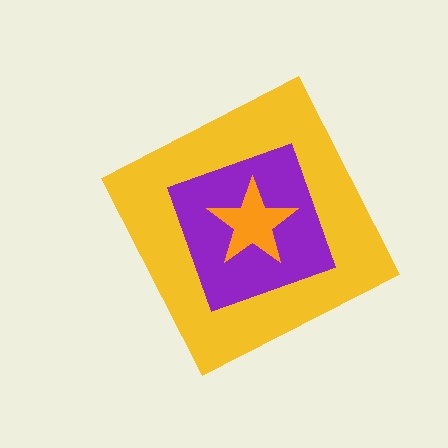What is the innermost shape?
The orange star.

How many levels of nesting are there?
3.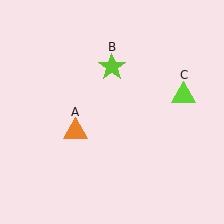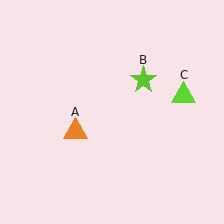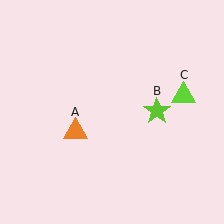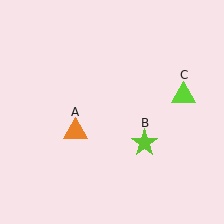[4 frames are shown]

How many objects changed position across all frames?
1 object changed position: lime star (object B).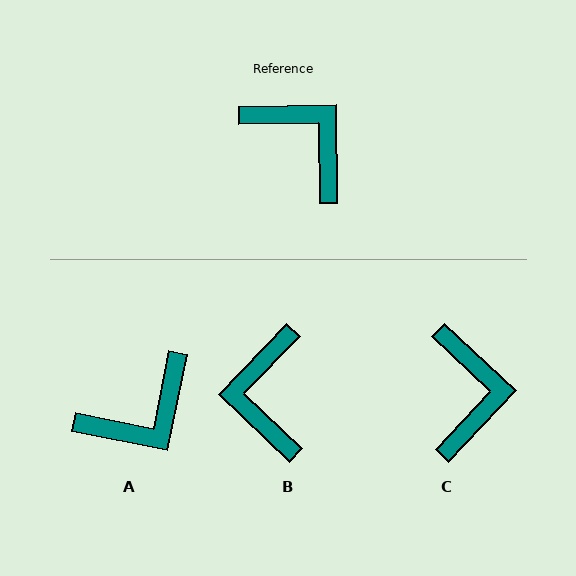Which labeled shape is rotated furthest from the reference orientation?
B, about 136 degrees away.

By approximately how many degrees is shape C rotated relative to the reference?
Approximately 44 degrees clockwise.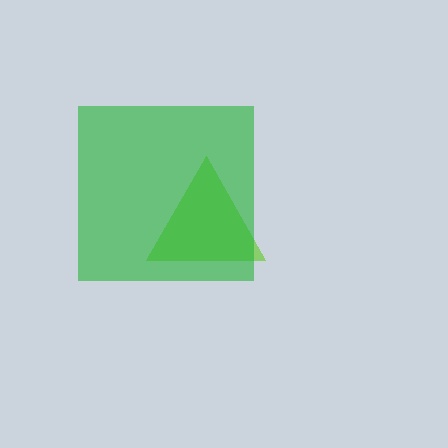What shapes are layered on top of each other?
The layered shapes are: a lime triangle, a green square.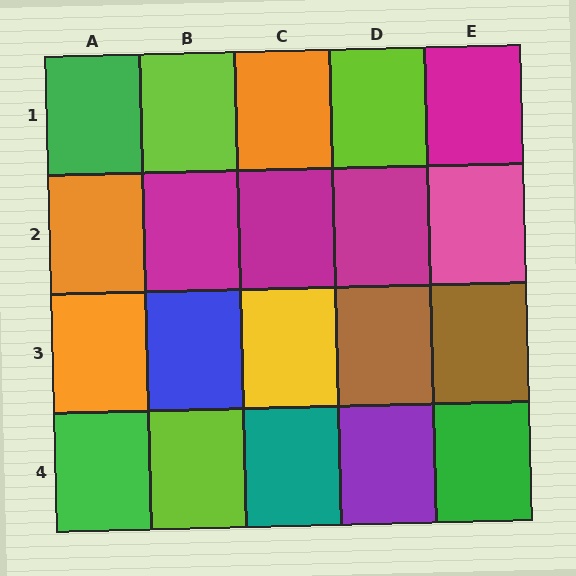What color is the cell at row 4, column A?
Green.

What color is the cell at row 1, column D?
Lime.